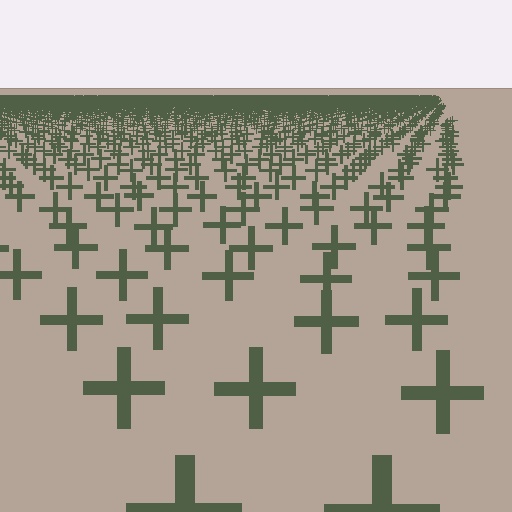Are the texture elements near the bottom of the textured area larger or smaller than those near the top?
Larger. Near the bottom, elements are closer to the viewer and appear at a bigger on-screen size.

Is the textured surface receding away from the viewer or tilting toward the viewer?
The surface is receding away from the viewer. Texture elements get smaller and denser toward the top.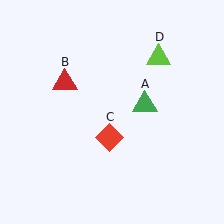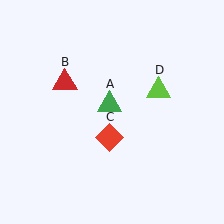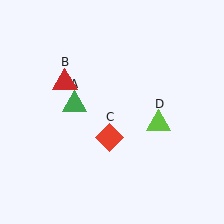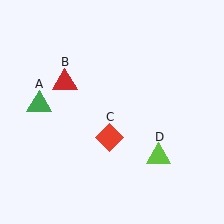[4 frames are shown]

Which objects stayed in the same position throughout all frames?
Red triangle (object B) and red diamond (object C) remained stationary.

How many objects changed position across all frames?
2 objects changed position: green triangle (object A), lime triangle (object D).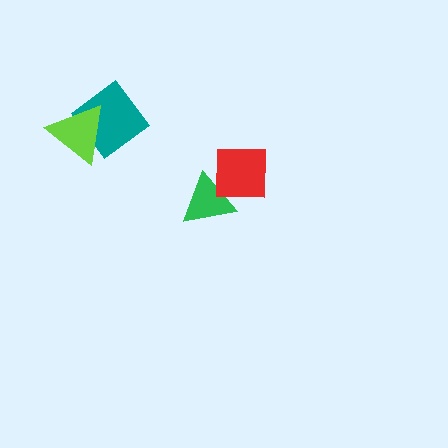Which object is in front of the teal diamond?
The lime triangle is in front of the teal diamond.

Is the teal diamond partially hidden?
Yes, it is partially covered by another shape.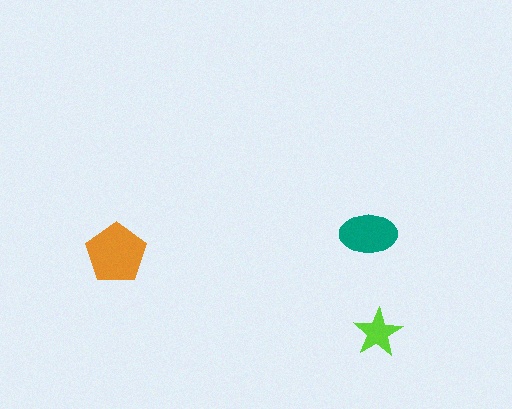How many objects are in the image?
There are 3 objects in the image.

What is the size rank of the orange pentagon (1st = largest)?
1st.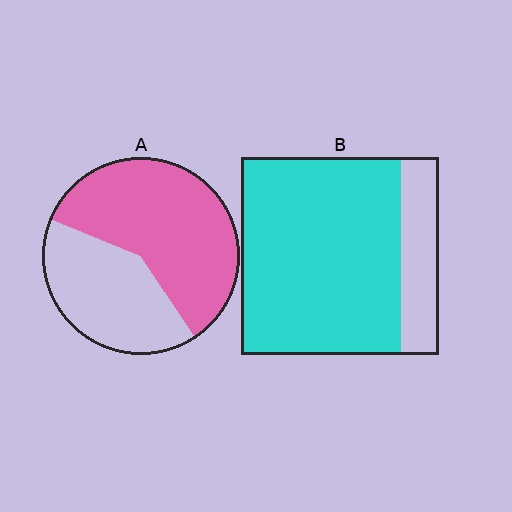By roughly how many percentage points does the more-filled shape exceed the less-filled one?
By roughly 20 percentage points (B over A).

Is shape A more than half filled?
Yes.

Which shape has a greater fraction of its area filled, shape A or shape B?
Shape B.